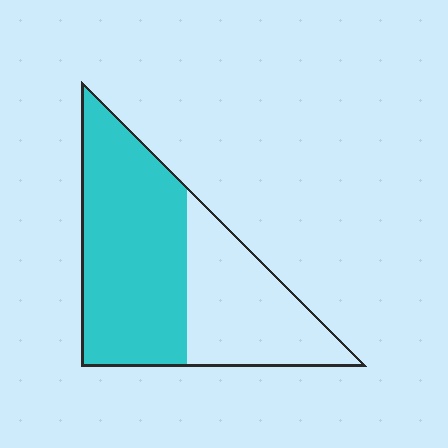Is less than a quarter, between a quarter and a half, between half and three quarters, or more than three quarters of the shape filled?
Between half and three quarters.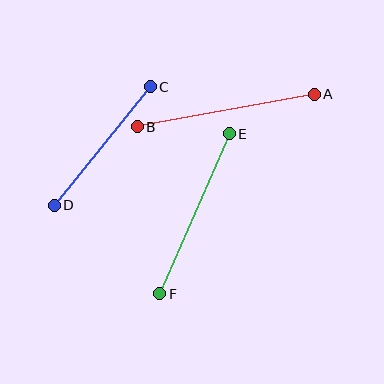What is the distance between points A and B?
The distance is approximately 180 pixels.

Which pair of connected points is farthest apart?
Points A and B are farthest apart.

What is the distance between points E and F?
The distance is approximately 174 pixels.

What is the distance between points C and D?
The distance is approximately 152 pixels.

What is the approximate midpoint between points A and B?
The midpoint is at approximately (226, 110) pixels.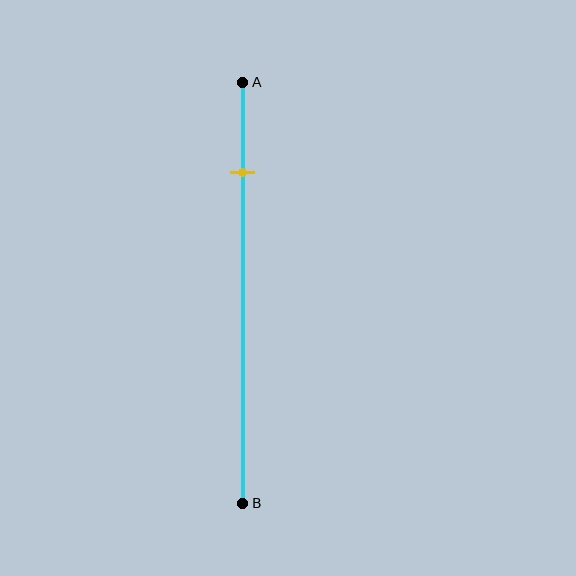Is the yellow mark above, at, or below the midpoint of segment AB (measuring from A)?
The yellow mark is above the midpoint of segment AB.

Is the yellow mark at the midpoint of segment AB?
No, the mark is at about 20% from A, not at the 50% midpoint.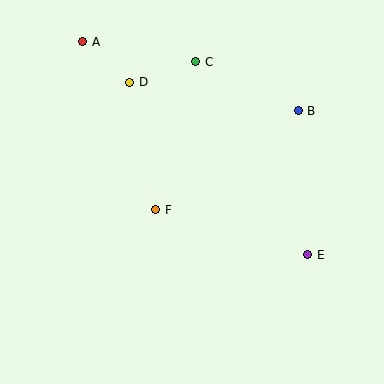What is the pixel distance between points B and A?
The distance between B and A is 226 pixels.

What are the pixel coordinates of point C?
Point C is at (196, 62).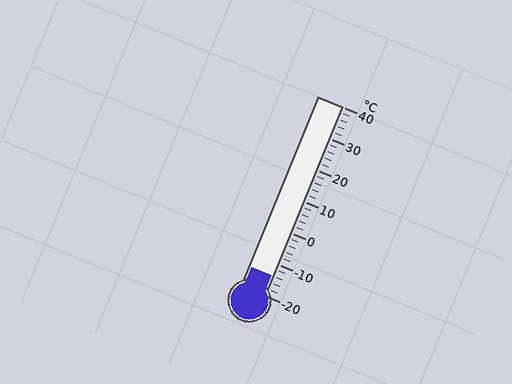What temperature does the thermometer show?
The thermometer shows approximately -14°C.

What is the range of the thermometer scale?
The thermometer scale ranges from -20°C to 40°C.